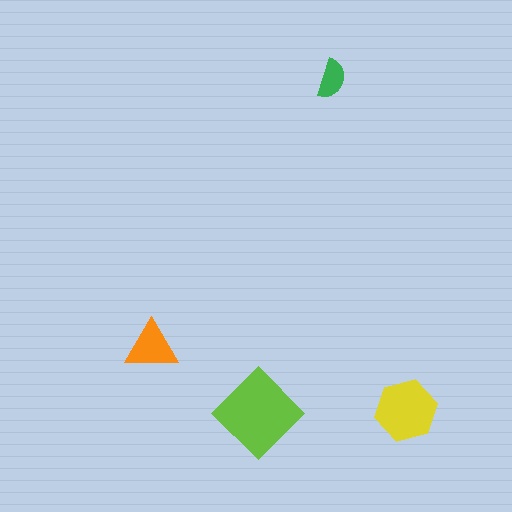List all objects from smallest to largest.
The green semicircle, the orange triangle, the yellow hexagon, the lime diamond.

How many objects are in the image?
There are 4 objects in the image.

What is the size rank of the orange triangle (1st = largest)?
3rd.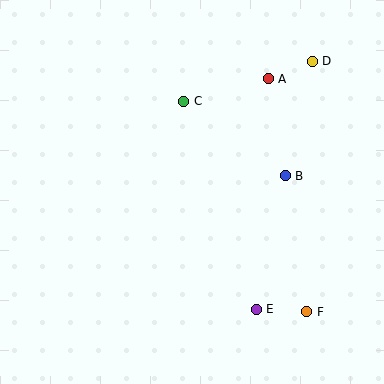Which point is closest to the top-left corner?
Point C is closest to the top-left corner.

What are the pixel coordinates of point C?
Point C is at (184, 101).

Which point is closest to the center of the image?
Point C at (184, 101) is closest to the center.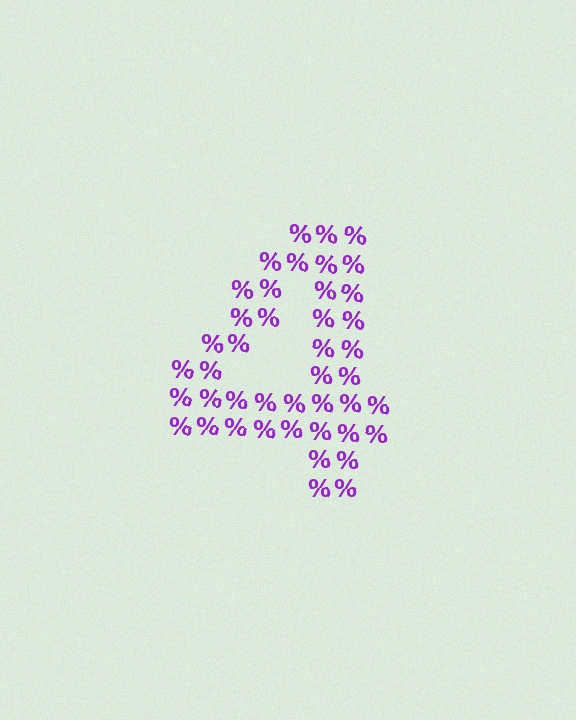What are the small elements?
The small elements are percent signs.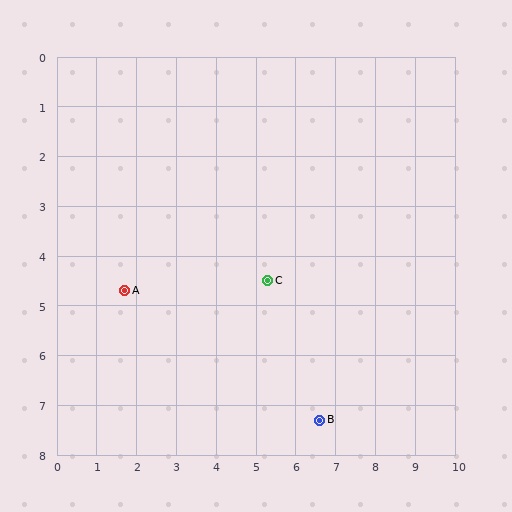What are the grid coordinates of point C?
Point C is at approximately (5.3, 4.5).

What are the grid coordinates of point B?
Point B is at approximately (6.6, 7.3).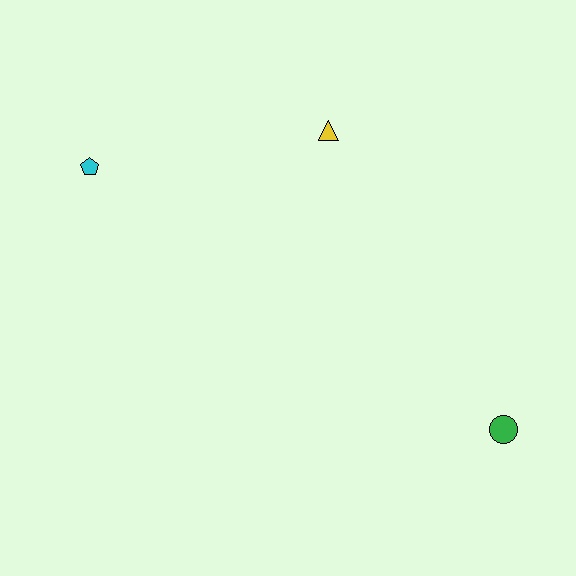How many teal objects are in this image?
There are no teal objects.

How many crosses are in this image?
There are no crosses.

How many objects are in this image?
There are 3 objects.